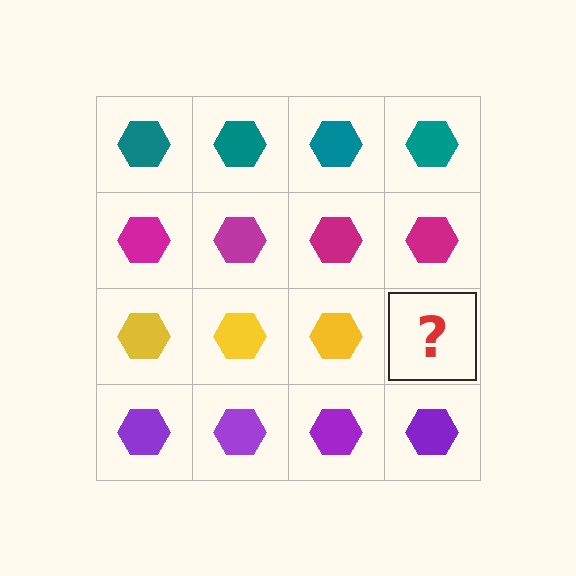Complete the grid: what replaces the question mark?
The question mark should be replaced with a yellow hexagon.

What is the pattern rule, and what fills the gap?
The rule is that each row has a consistent color. The gap should be filled with a yellow hexagon.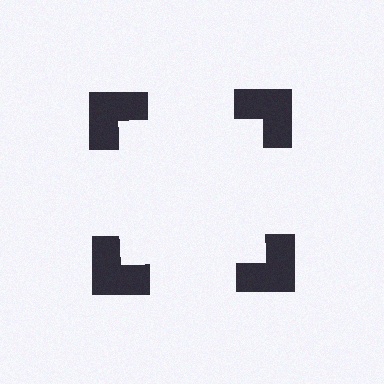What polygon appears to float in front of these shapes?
An illusory square — its edges are inferred from the aligned wedge cuts in the notched squares, not physically drawn.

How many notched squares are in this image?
There are 4 — one at each vertex of the illusory square.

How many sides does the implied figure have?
4 sides.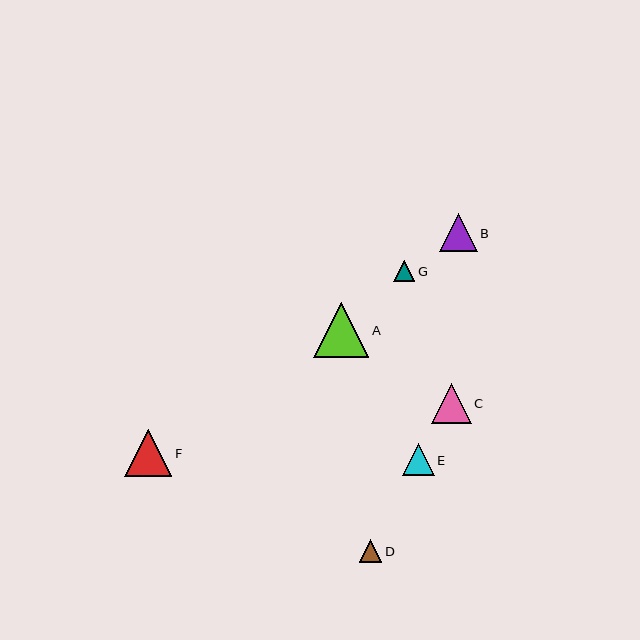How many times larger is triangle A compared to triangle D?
Triangle A is approximately 2.4 times the size of triangle D.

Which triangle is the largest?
Triangle A is the largest with a size of approximately 56 pixels.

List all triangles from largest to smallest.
From largest to smallest: A, F, C, B, E, D, G.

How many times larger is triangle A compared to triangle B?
Triangle A is approximately 1.5 times the size of triangle B.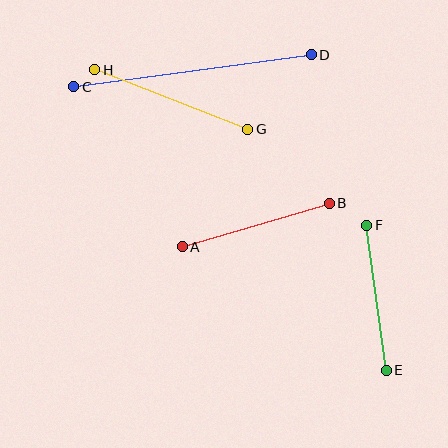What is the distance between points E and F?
The distance is approximately 147 pixels.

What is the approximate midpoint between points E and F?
The midpoint is at approximately (376, 298) pixels.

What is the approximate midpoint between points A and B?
The midpoint is at approximately (256, 225) pixels.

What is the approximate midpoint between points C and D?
The midpoint is at approximately (193, 71) pixels.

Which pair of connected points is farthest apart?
Points C and D are farthest apart.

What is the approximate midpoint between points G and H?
The midpoint is at approximately (171, 100) pixels.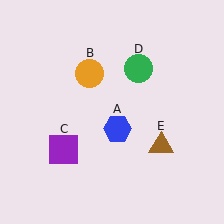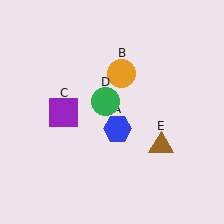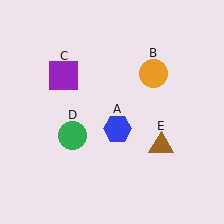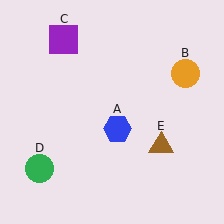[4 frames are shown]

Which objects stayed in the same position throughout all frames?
Blue hexagon (object A) and brown triangle (object E) remained stationary.